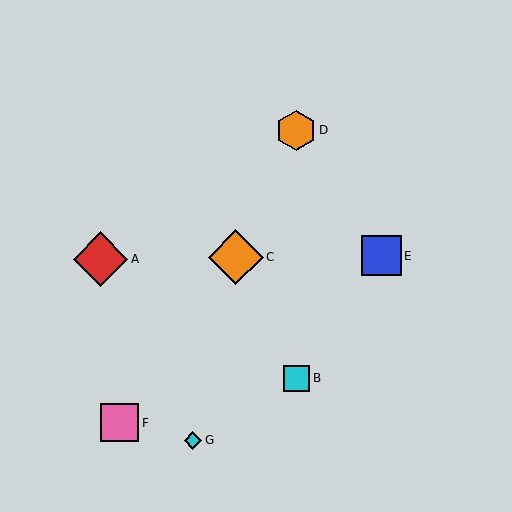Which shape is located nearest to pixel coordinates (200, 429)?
The cyan diamond (labeled G) at (193, 440) is nearest to that location.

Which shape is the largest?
The orange diamond (labeled C) is the largest.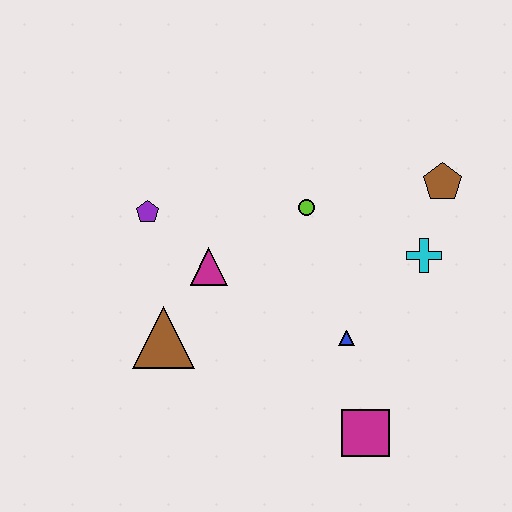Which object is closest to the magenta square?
The blue triangle is closest to the magenta square.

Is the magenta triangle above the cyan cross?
No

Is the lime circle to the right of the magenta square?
No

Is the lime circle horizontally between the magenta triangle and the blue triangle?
Yes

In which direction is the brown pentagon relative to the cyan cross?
The brown pentagon is above the cyan cross.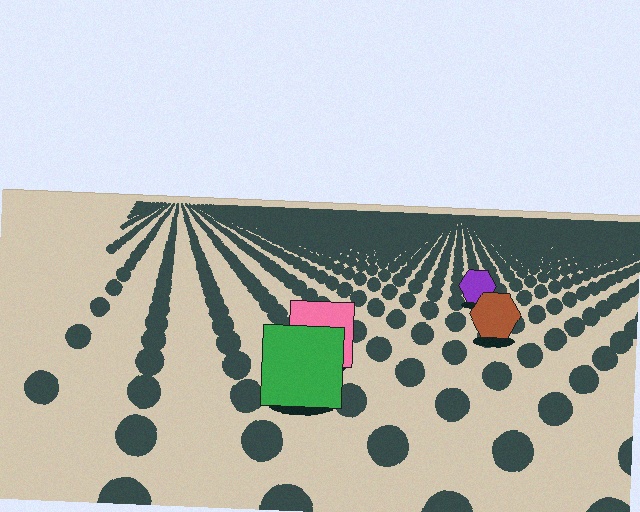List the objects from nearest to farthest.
From nearest to farthest: the green square, the pink square, the brown hexagon, the purple hexagon.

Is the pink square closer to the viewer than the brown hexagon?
Yes. The pink square is closer — you can tell from the texture gradient: the ground texture is coarser near it.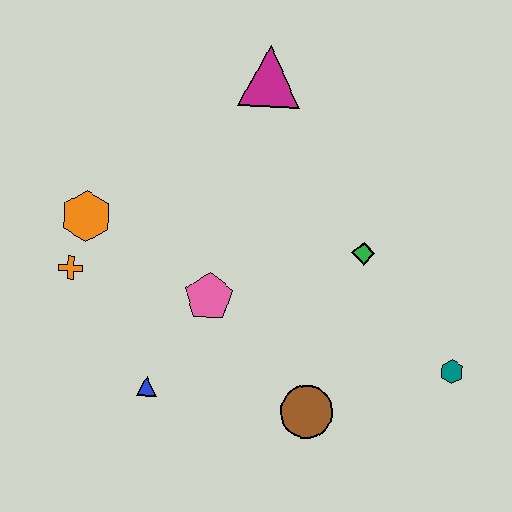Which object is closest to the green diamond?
The teal hexagon is closest to the green diamond.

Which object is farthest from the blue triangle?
The magenta triangle is farthest from the blue triangle.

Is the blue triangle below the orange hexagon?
Yes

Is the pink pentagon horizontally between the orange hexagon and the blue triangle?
No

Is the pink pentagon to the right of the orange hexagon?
Yes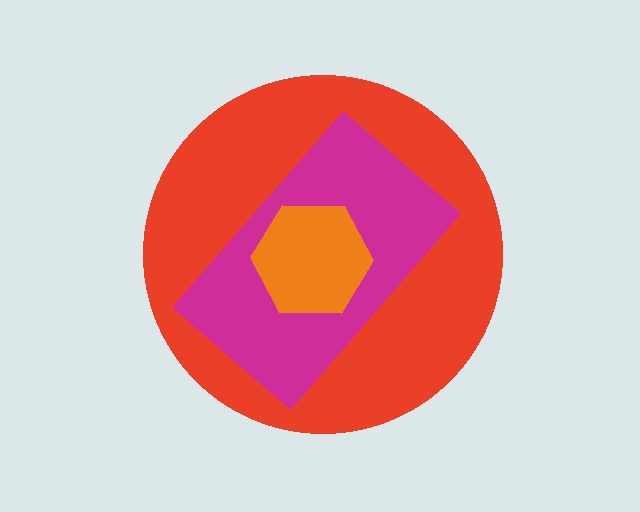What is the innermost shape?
The orange hexagon.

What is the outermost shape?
The red circle.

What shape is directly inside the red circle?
The magenta rectangle.